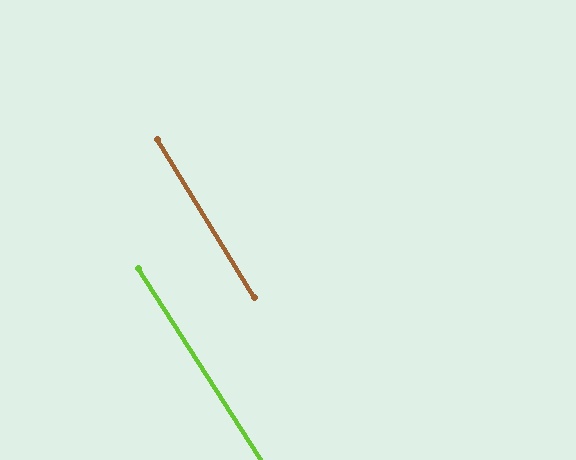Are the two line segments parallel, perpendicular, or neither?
Parallel — their directions differ by only 1.2°.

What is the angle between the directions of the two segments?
Approximately 1 degree.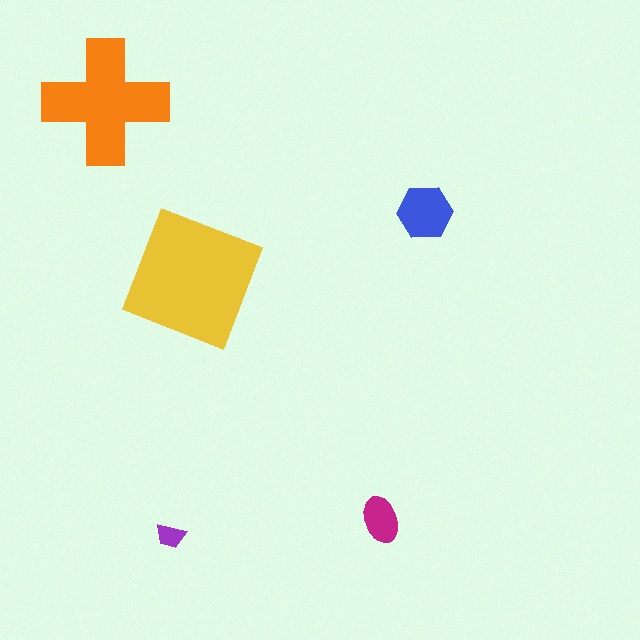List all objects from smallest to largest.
The purple trapezoid, the magenta ellipse, the blue hexagon, the orange cross, the yellow square.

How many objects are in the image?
There are 5 objects in the image.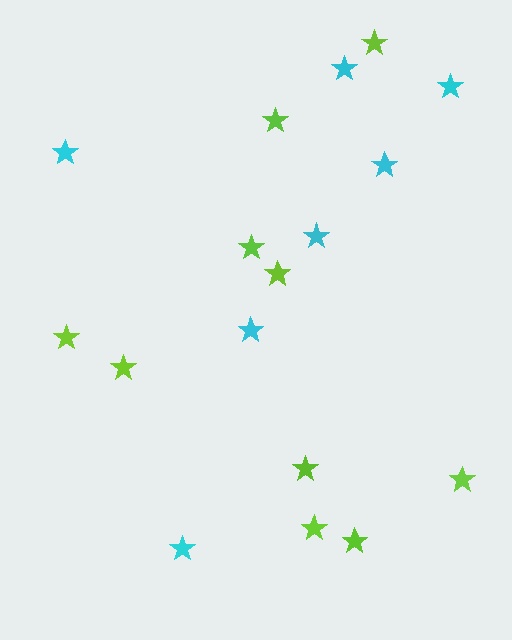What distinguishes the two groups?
There are 2 groups: one group of cyan stars (7) and one group of lime stars (10).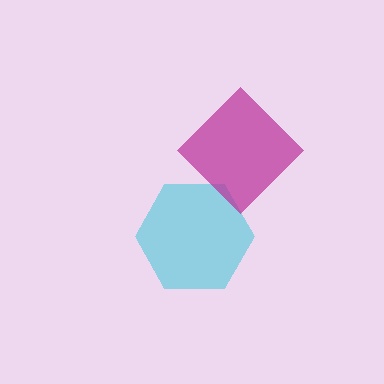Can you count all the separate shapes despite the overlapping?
Yes, there are 2 separate shapes.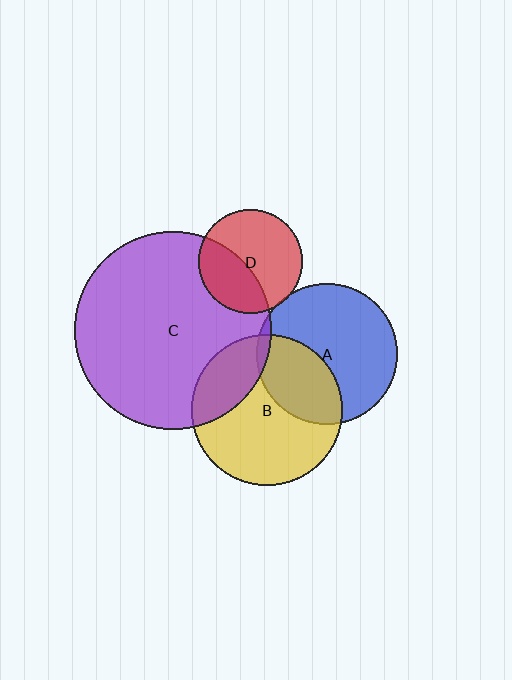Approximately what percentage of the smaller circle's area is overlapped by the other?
Approximately 5%.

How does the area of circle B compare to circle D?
Approximately 2.1 times.